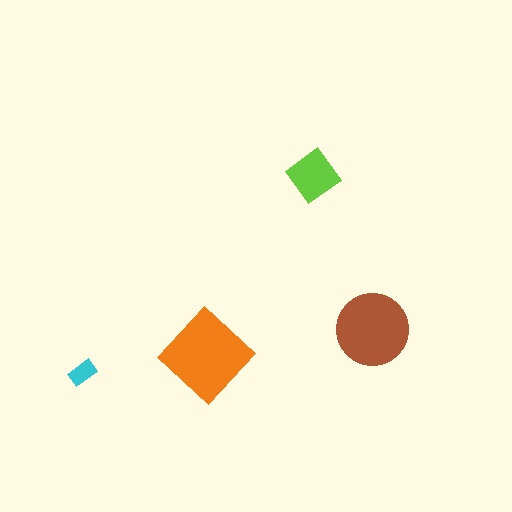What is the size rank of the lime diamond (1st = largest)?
3rd.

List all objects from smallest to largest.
The cyan rectangle, the lime diamond, the brown circle, the orange diamond.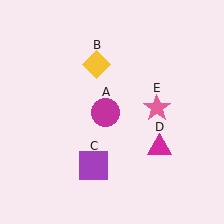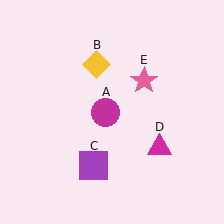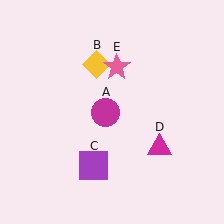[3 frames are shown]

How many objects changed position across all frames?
1 object changed position: pink star (object E).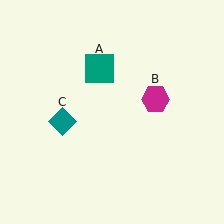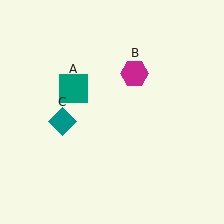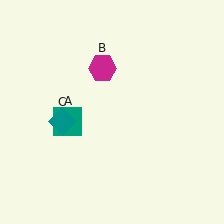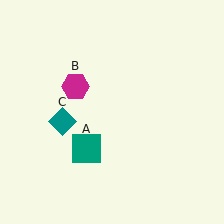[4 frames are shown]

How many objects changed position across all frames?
2 objects changed position: teal square (object A), magenta hexagon (object B).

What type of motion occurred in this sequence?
The teal square (object A), magenta hexagon (object B) rotated counterclockwise around the center of the scene.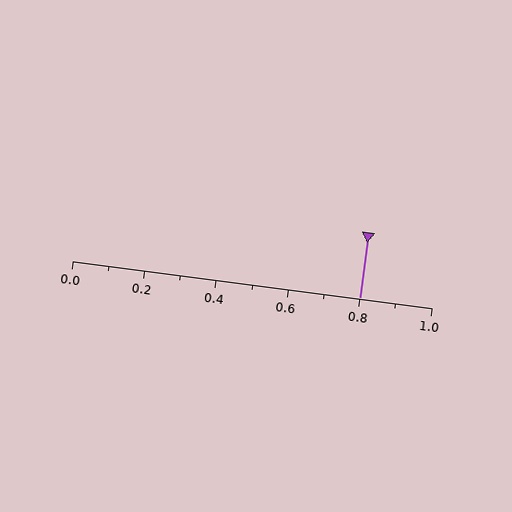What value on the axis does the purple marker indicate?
The marker indicates approximately 0.8.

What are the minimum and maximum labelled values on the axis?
The axis runs from 0.0 to 1.0.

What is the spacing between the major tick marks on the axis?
The major ticks are spaced 0.2 apart.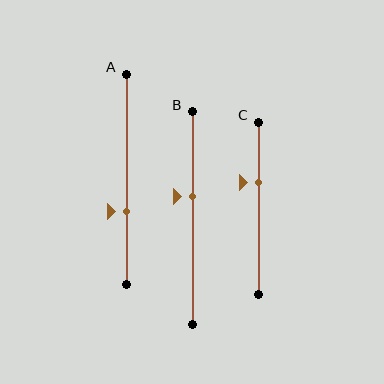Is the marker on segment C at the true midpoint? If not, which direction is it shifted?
No, the marker on segment C is shifted upward by about 15% of the segment length.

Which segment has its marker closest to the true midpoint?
Segment B has its marker closest to the true midpoint.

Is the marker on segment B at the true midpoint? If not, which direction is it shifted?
No, the marker on segment B is shifted upward by about 10% of the segment length.